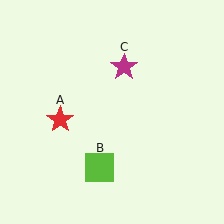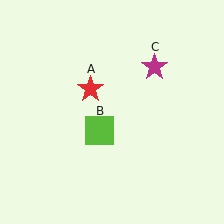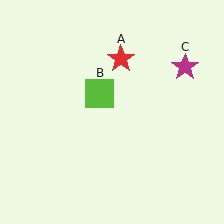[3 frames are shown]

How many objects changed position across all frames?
3 objects changed position: red star (object A), lime square (object B), magenta star (object C).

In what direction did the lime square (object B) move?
The lime square (object B) moved up.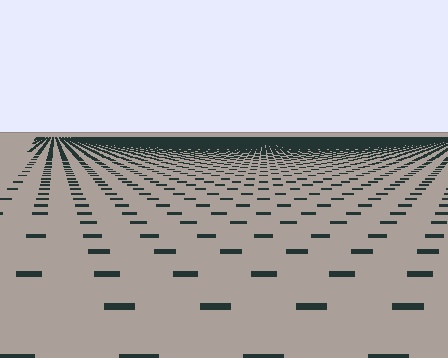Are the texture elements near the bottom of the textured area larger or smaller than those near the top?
Larger. Near the bottom, elements are closer to the viewer and appear at a bigger on-screen size.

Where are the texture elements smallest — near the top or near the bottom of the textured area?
Near the top.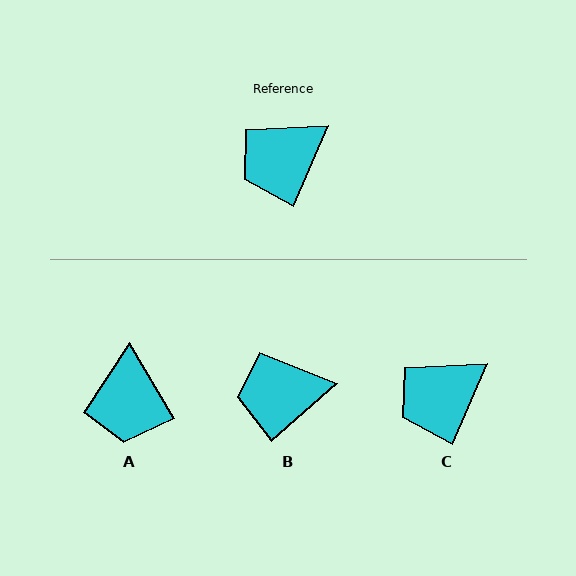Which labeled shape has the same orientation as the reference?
C.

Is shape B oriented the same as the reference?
No, it is off by about 25 degrees.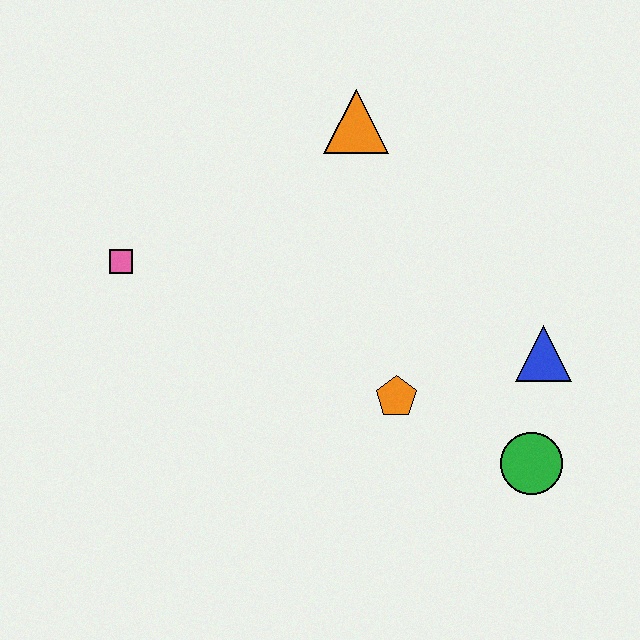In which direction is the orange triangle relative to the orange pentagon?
The orange triangle is above the orange pentagon.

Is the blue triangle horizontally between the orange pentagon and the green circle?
No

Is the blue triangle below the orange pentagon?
No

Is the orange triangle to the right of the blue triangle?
No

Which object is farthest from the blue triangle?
The pink square is farthest from the blue triangle.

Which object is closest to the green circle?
The blue triangle is closest to the green circle.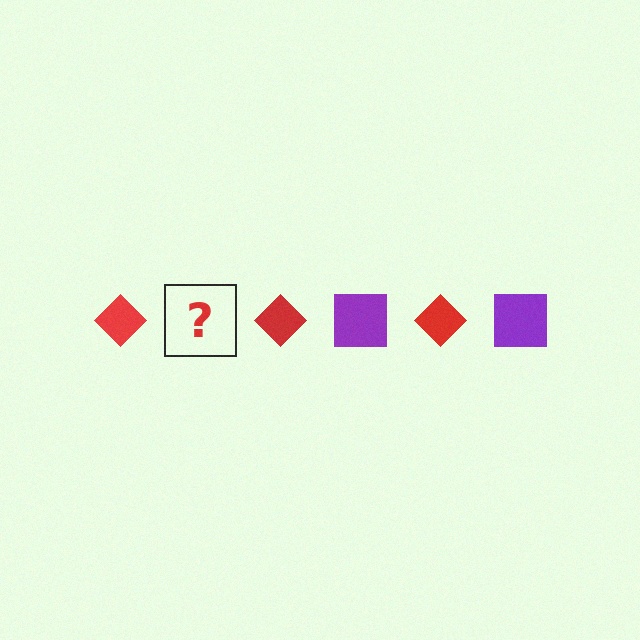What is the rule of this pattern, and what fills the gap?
The rule is that the pattern alternates between red diamond and purple square. The gap should be filled with a purple square.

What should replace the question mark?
The question mark should be replaced with a purple square.